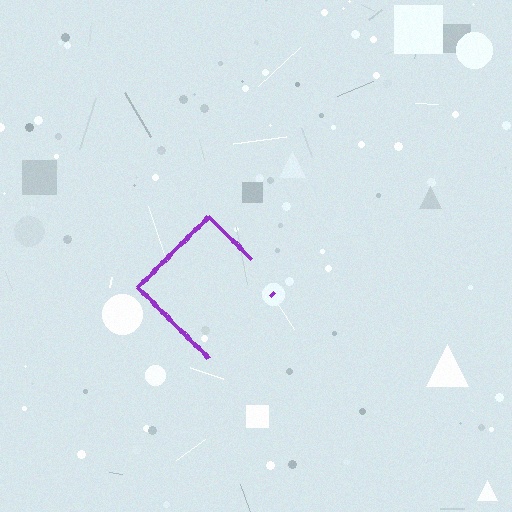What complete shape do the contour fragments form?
The contour fragments form a diamond.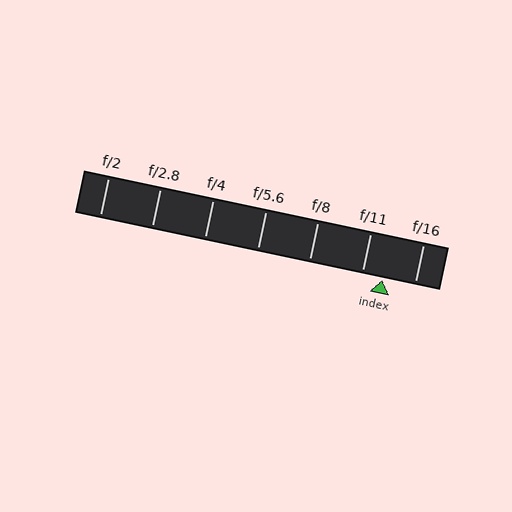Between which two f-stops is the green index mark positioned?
The index mark is between f/11 and f/16.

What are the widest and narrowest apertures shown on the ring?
The widest aperture shown is f/2 and the narrowest is f/16.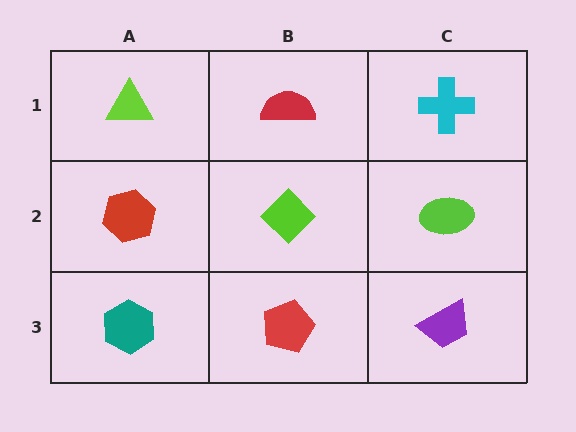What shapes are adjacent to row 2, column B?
A red semicircle (row 1, column B), a red pentagon (row 3, column B), a red hexagon (row 2, column A), a lime ellipse (row 2, column C).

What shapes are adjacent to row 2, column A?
A lime triangle (row 1, column A), a teal hexagon (row 3, column A), a lime diamond (row 2, column B).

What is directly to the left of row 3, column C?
A red pentagon.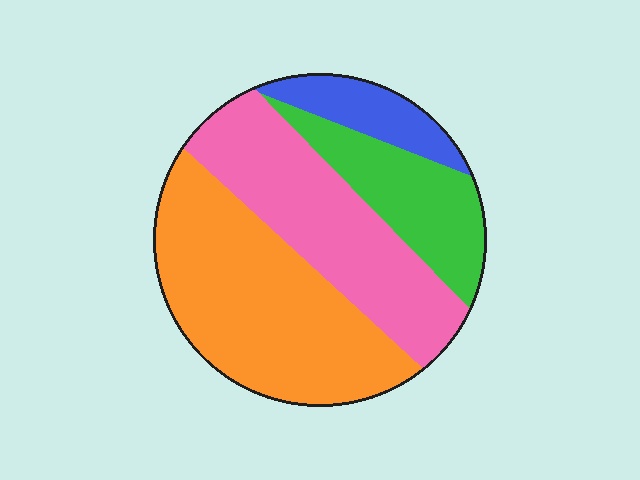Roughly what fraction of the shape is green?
Green takes up between a sixth and a third of the shape.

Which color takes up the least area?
Blue, at roughly 10%.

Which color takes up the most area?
Orange, at roughly 40%.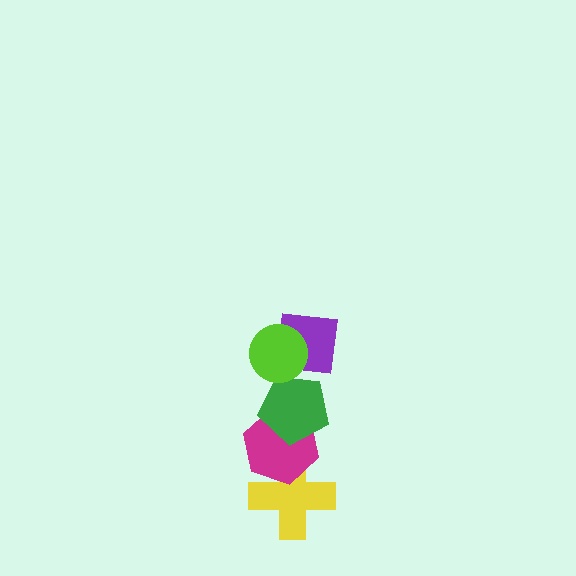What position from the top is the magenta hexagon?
The magenta hexagon is 4th from the top.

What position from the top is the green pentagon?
The green pentagon is 3rd from the top.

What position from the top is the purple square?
The purple square is 2nd from the top.